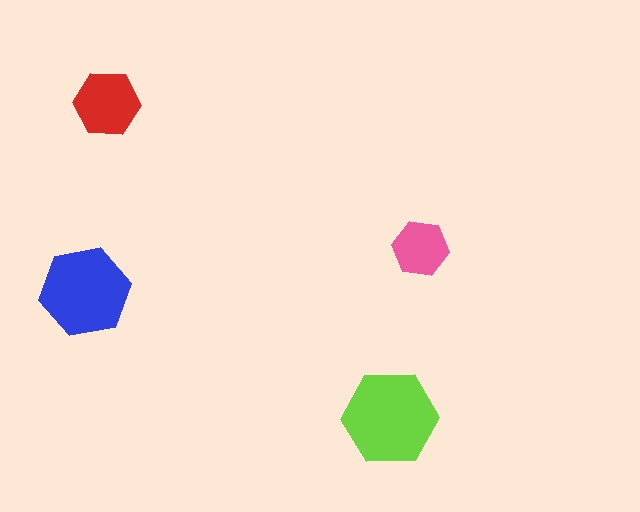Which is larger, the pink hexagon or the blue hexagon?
The blue one.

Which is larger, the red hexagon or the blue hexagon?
The blue one.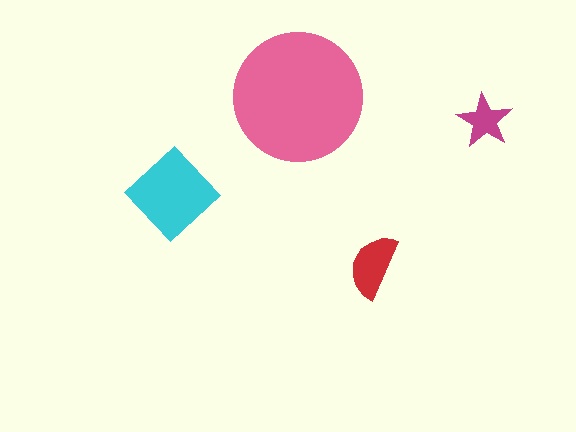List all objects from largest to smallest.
The pink circle, the cyan diamond, the red semicircle, the magenta star.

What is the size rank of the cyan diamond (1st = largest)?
2nd.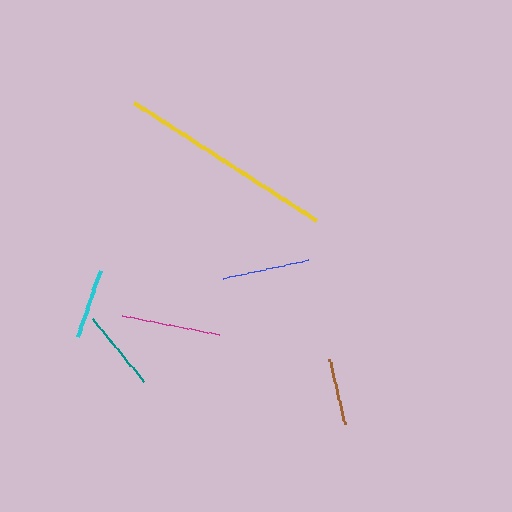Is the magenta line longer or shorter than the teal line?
The magenta line is longer than the teal line.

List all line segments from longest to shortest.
From longest to shortest: yellow, magenta, blue, teal, cyan, brown.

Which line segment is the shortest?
The brown line is the shortest at approximately 66 pixels.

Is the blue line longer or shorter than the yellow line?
The yellow line is longer than the blue line.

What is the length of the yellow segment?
The yellow segment is approximately 217 pixels long.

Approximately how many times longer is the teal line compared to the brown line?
The teal line is approximately 1.2 times the length of the brown line.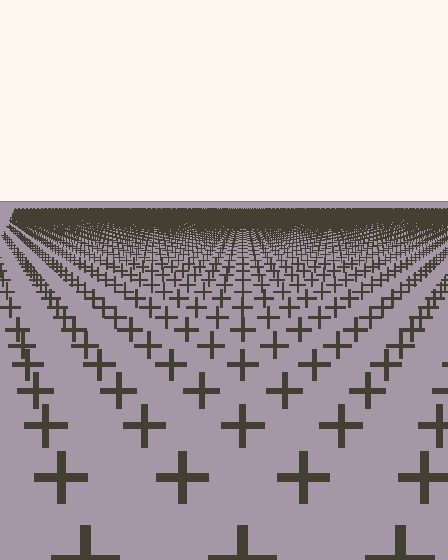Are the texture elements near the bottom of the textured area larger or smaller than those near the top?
Larger. Near the bottom, elements are closer to the viewer and appear at a bigger on-screen size.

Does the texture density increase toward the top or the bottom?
Density increases toward the top.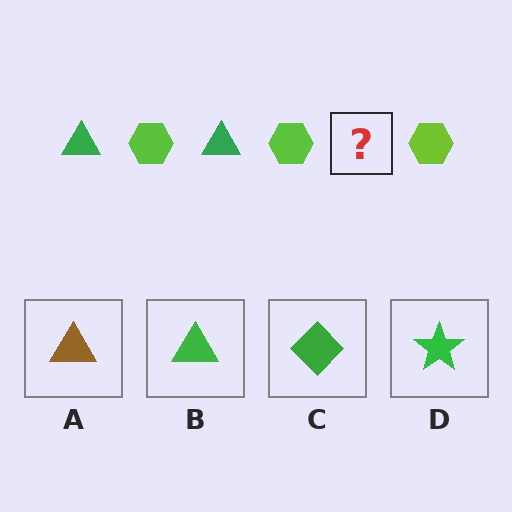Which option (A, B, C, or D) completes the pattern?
B.